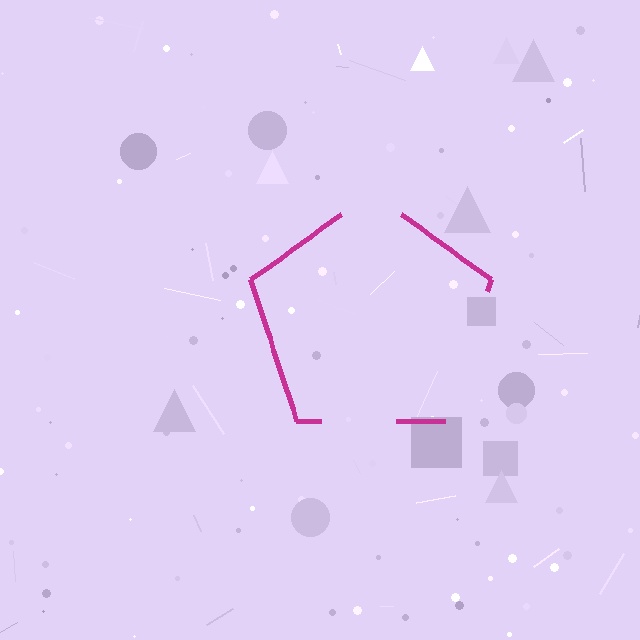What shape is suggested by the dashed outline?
The dashed outline suggests a pentagon.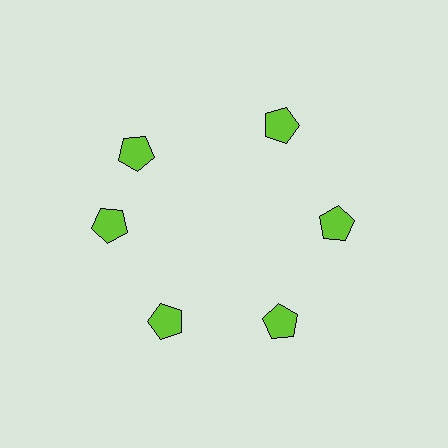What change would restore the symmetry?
The symmetry would be restored by rotating it back into even spacing with its neighbors so that all 6 pentagons sit at equal angles and equal distance from the center.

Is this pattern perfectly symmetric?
No. The 6 lime pentagons are arranged in a ring, but one element near the 11 o'clock position is rotated out of alignment along the ring, breaking the 6-fold rotational symmetry.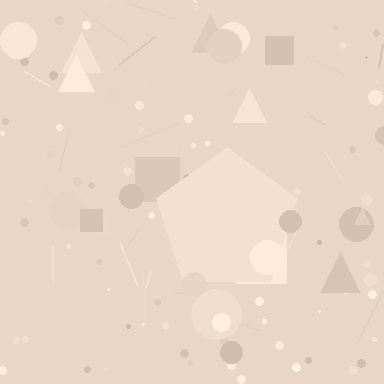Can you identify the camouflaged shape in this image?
The camouflaged shape is a pentagon.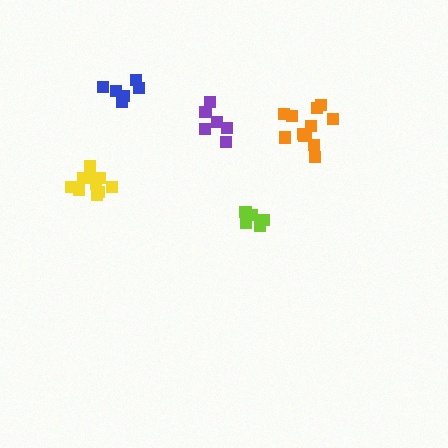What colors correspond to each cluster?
The clusters are colored: purple, orange, blue, yellow, lime.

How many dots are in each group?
Group 1: 6 dots, Group 2: 12 dots, Group 3: 6 dots, Group 4: 10 dots, Group 5: 6 dots (40 total).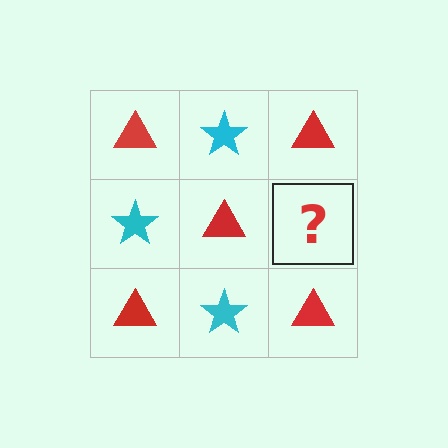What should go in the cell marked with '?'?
The missing cell should contain a cyan star.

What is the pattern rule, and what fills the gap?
The rule is that it alternates red triangle and cyan star in a checkerboard pattern. The gap should be filled with a cyan star.